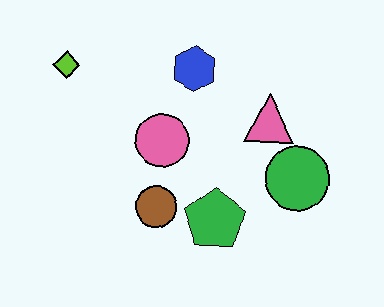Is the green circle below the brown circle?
No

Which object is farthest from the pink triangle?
The lime diamond is farthest from the pink triangle.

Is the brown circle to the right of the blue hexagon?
No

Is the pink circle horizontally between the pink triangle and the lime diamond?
Yes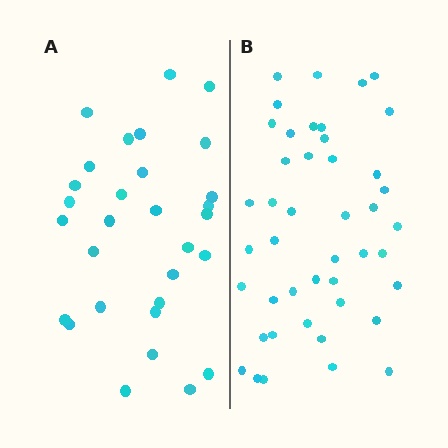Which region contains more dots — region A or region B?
Region B (the right region) has more dots.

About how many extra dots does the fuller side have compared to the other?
Region B has approximately 15 more dots than region A.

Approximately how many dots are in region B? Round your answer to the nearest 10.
About 40 dots. (The exact count is 44, which rounds to 40.)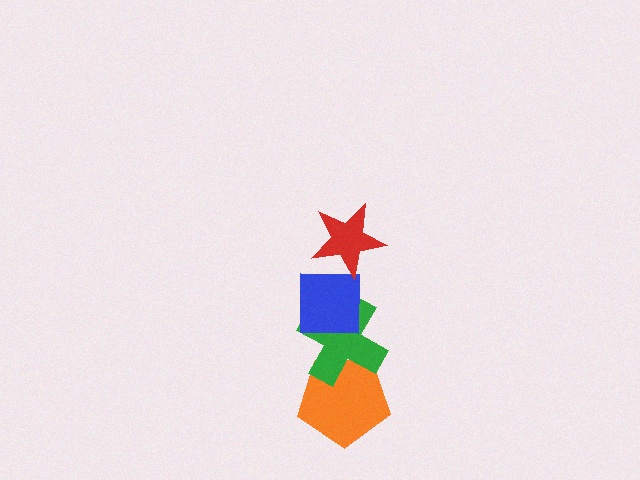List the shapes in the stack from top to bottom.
From top to bottom: the red star, the blue square, the green cross, the orange pentagon.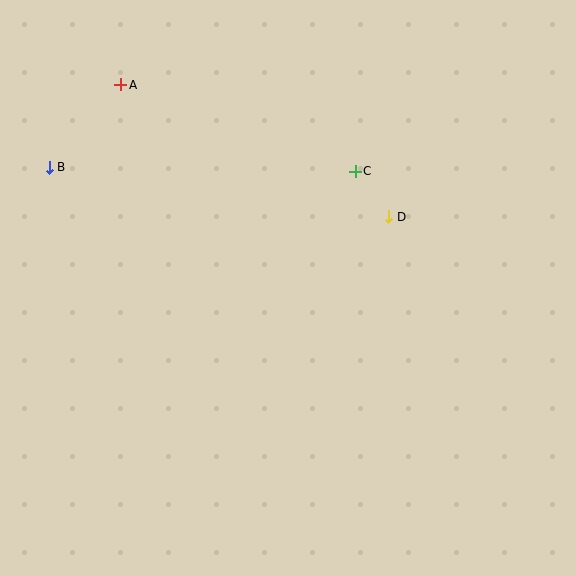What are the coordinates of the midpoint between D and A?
The midpoint between D and A is at (255, 151).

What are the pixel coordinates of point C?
Point C is at (355, 171).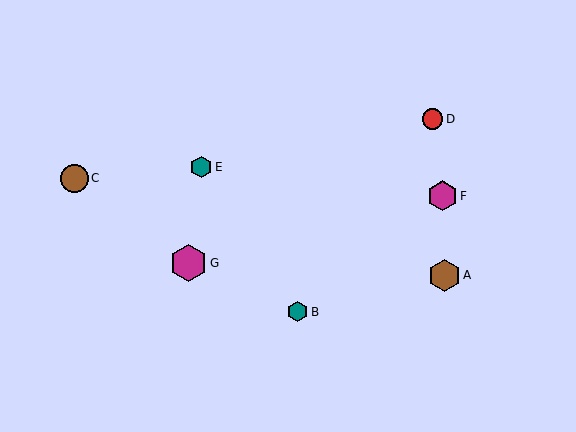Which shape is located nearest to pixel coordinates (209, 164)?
The teal hexagon (labeled E) at (201, 167) is nearest to that location.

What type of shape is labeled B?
Shape B is a teal hexagon.